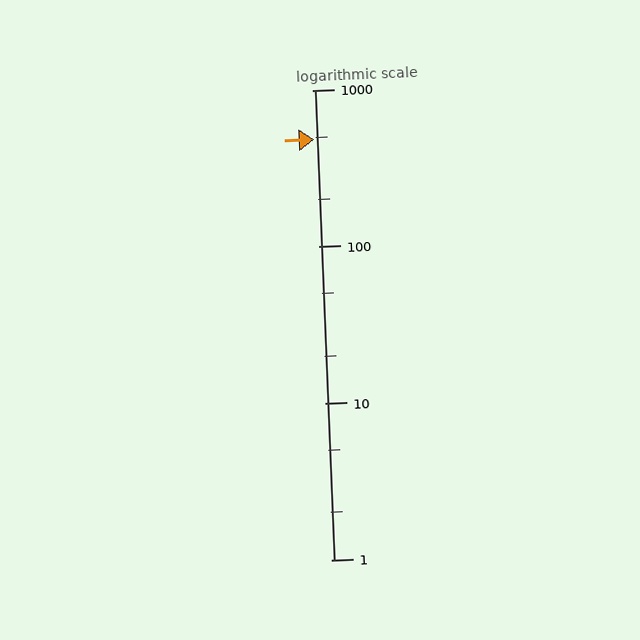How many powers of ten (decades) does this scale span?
The scale spans 3 decades, from 1 to 1000.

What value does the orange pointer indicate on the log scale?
The pointer indicates approximately 480.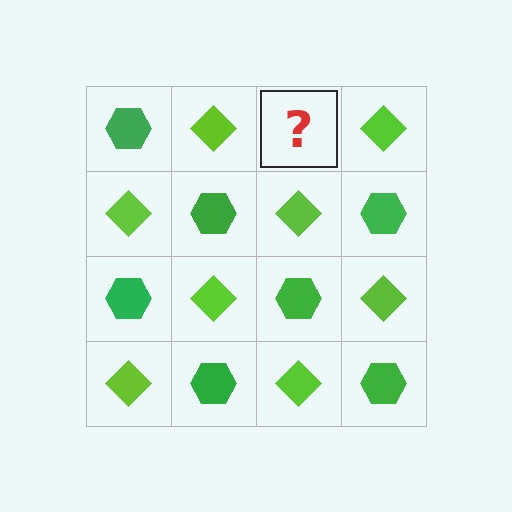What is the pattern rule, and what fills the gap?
The rule is that it alternates green hexagon and lime diamond in a checkerboard pattern. The gap should be filled with a green hexagon.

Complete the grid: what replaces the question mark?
The question mark should be replaced with a green hexagon.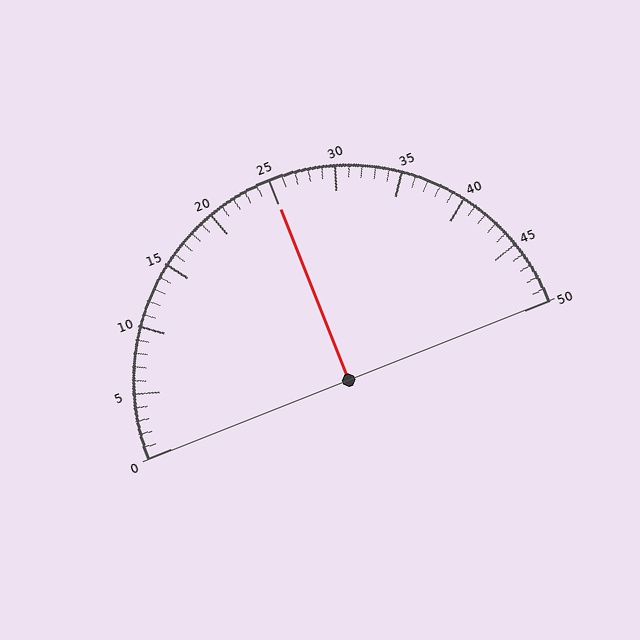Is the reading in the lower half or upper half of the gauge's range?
The reading is in the upper half of the range (0 to 50).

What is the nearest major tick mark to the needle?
The nearest major tick mark is 25.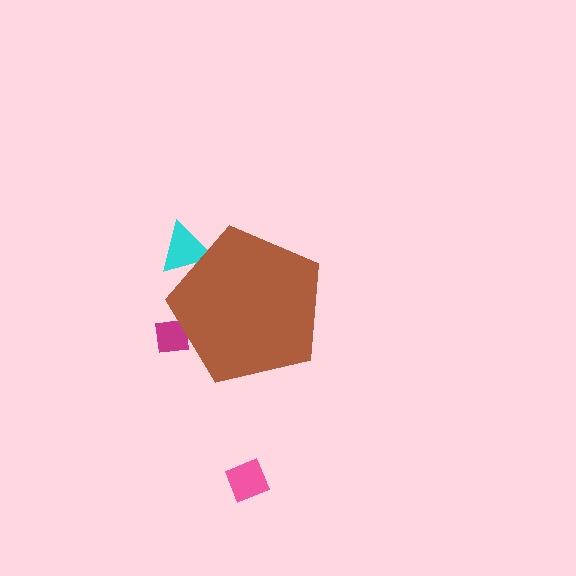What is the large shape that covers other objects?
A brown pentagon.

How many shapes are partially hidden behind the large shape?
2 shapes are partially hidden.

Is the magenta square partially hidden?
Yes, the magenta square is partially hidden behind the brown pentagon.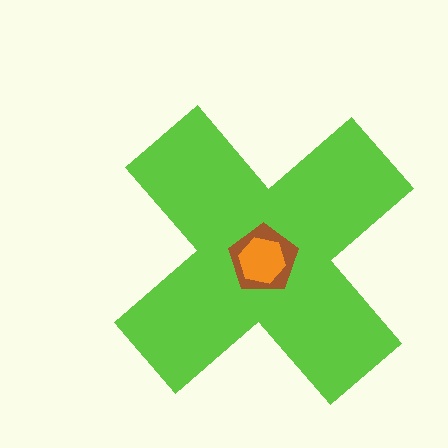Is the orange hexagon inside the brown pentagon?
Yes.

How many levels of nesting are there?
3.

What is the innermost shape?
The orange hexagon.